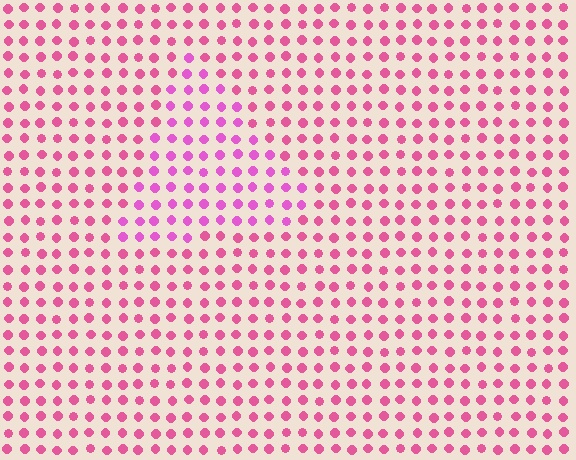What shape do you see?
I see a triangle.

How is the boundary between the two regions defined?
The boundary is defined purely by a slight shift in hue (about 23 degrees). Spacing, size, and orientation are identical on both sides.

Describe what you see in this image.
The image is filled with small pink elements in a uniform arrangement. A triangle-shaped region is visible where the elements are tinted to a slightly different hue, forming a subtle color boundary.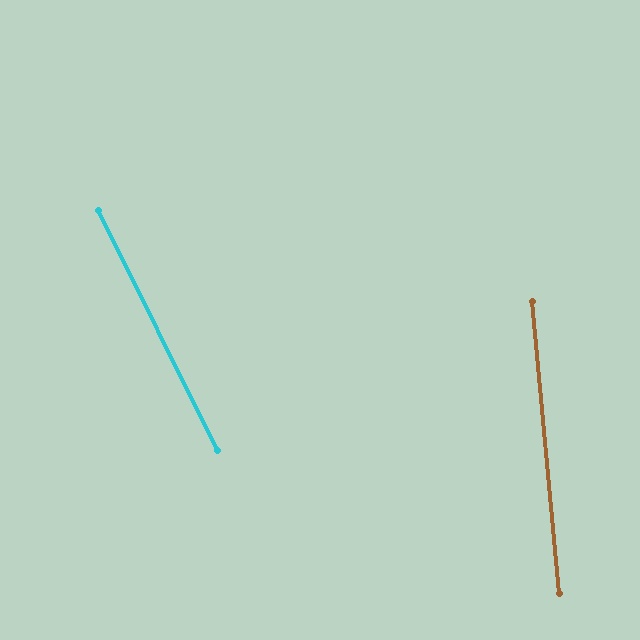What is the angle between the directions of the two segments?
Approximately 21 degrees.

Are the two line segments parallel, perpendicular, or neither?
Neither parallel nor perpendicular — they differ by about 21°.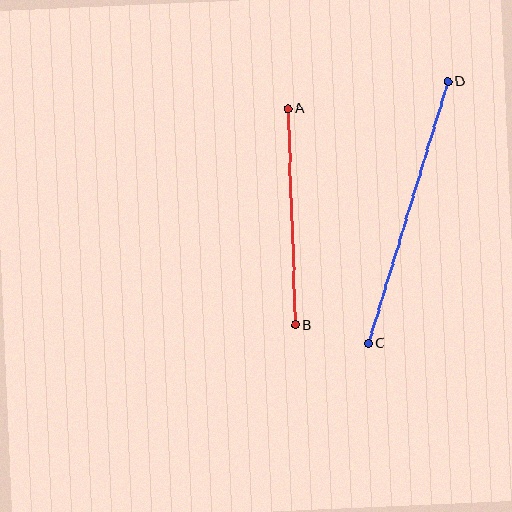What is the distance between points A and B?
The distance is approximately 216 pixels.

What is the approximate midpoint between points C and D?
The midpoint is at approximately (408, 213) pixels.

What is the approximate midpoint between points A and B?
The midpoint is at approximately (292, 217) pixels.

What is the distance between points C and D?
The distance is approximately 274 pixels.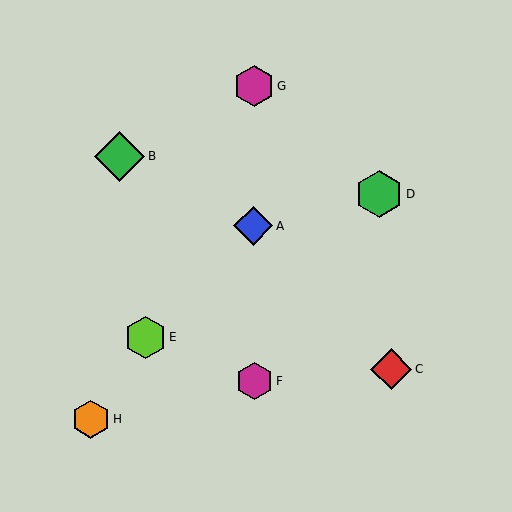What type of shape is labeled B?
Shape B is a green diamond.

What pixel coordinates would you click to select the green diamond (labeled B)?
Click at (120, 156) to select the green diamond B.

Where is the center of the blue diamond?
The center of the blue diamond is at (253, 226).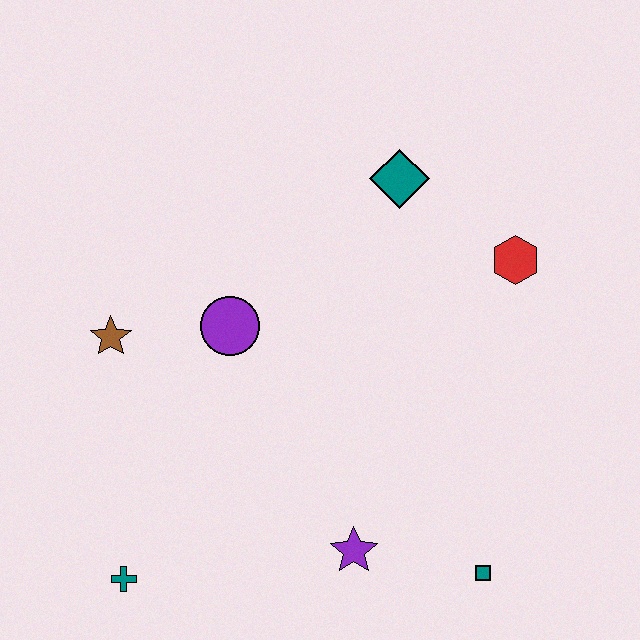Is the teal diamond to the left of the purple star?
No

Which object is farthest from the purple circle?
The teal square is farthest from the purple circle.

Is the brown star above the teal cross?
Yes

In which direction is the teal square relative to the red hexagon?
The teal square is below the red hexagon.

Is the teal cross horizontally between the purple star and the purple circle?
No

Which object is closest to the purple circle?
The brown star is closest to the purple circle.